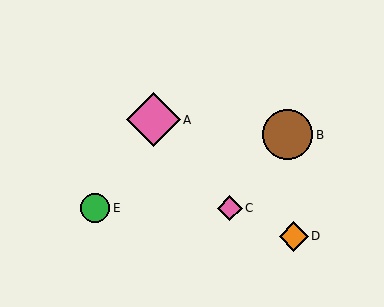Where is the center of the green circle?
The center of the green circle is at (95, 208).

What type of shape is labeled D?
Shape D is an orange diamond.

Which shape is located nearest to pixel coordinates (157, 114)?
The pink diamond (labeled A) at (153, 120) is nearest to that location.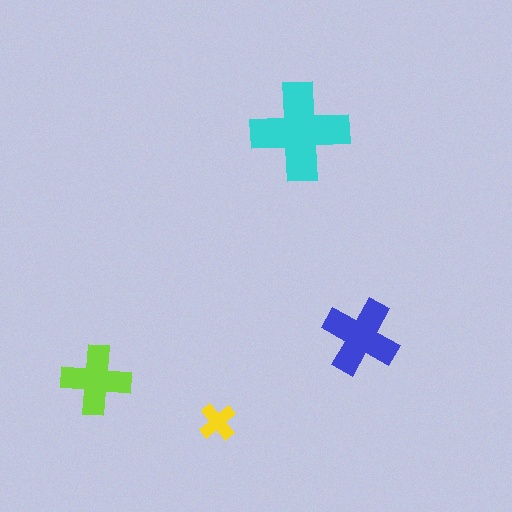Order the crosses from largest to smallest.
the cyan one, the blue one, the lime one, the yellow one.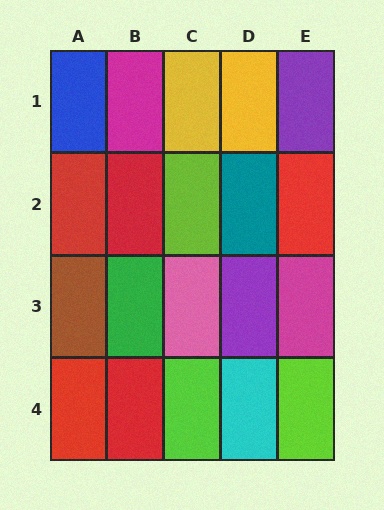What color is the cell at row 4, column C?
Lime.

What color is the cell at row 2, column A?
Red.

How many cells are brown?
1 cell is brown.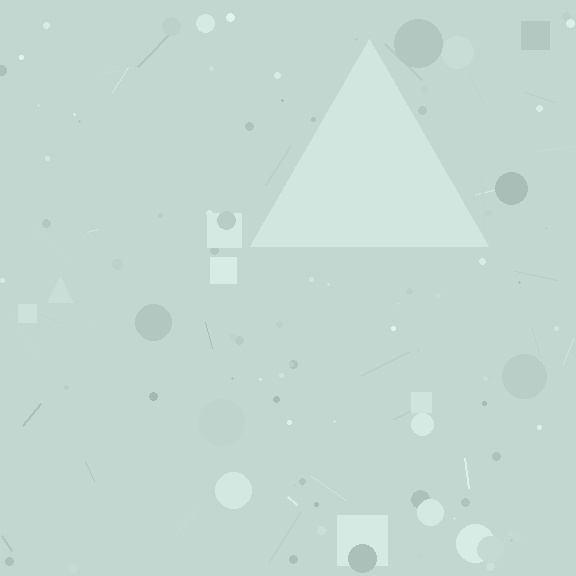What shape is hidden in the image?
A triangle is hidden in the image.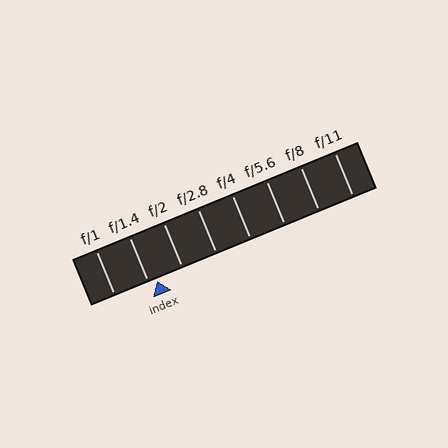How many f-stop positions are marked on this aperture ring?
There are 8 f-stop positions marked.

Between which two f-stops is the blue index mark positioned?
The index mark is between f/1.4 and f/2.